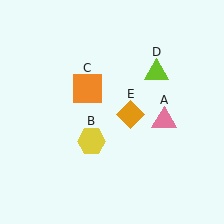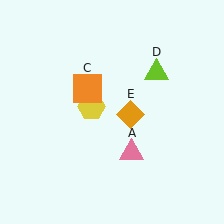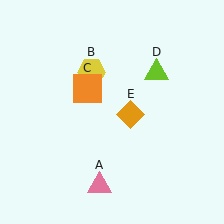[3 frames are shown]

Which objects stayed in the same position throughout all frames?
Orange square (object C) and lime triangle (object D) and orange diamond (object E) remained stationary.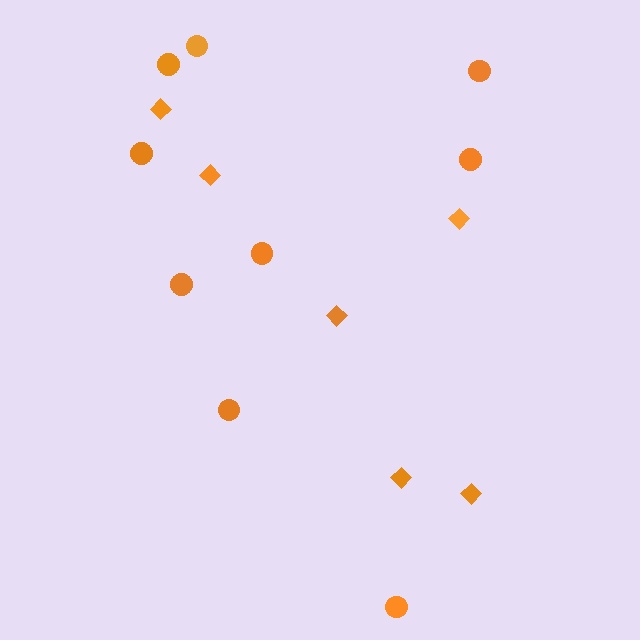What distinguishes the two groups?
There are 2 groups: one group of diamonds (6) and one group of circles (9).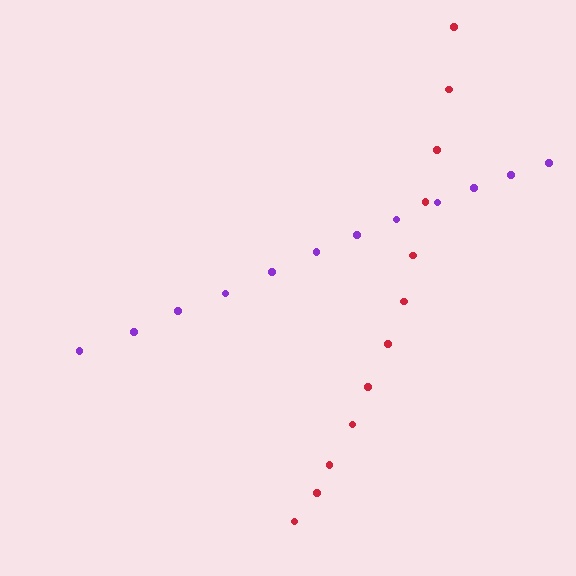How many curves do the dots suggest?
There are 2 distinct paths.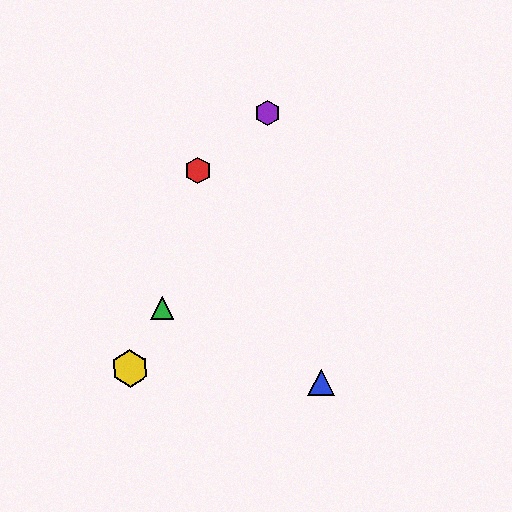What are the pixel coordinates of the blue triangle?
The blue triangle is at (321, 382).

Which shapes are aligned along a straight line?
The green triangle, the yellow hexagon, the purple hexagon are aligned along a straight line.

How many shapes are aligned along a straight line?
3 shapes (the green triangle, the yellow hexagon, the purple hexagon) are aligned along a straight line.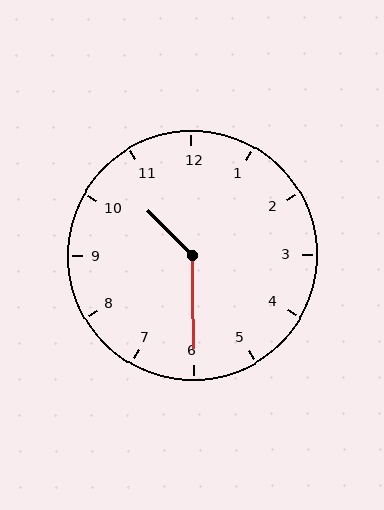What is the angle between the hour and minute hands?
Approximately 135 degrees.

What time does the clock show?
10:30.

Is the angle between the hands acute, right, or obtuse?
It is obtuse.